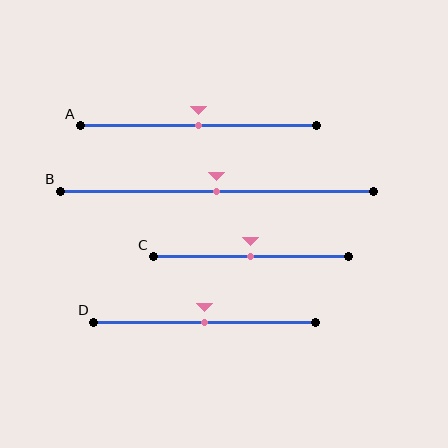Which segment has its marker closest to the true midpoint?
Segment A has its marker closest to the true midpoint.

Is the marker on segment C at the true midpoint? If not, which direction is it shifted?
Yes, the marker on segment C is at the true midpoint.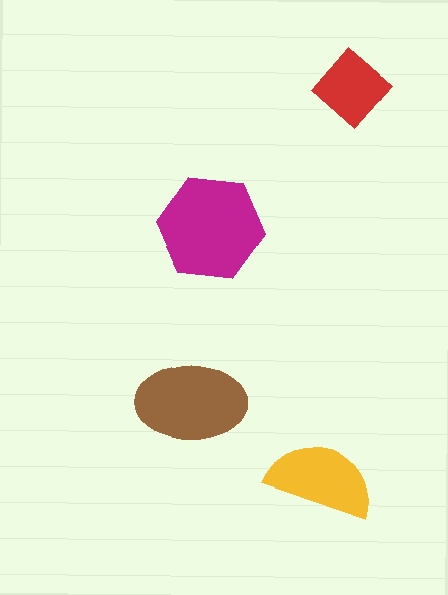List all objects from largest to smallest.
The magenta hexagon, the brown ellipse, the yellow semicircle, the red diamond.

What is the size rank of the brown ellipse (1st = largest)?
2nd.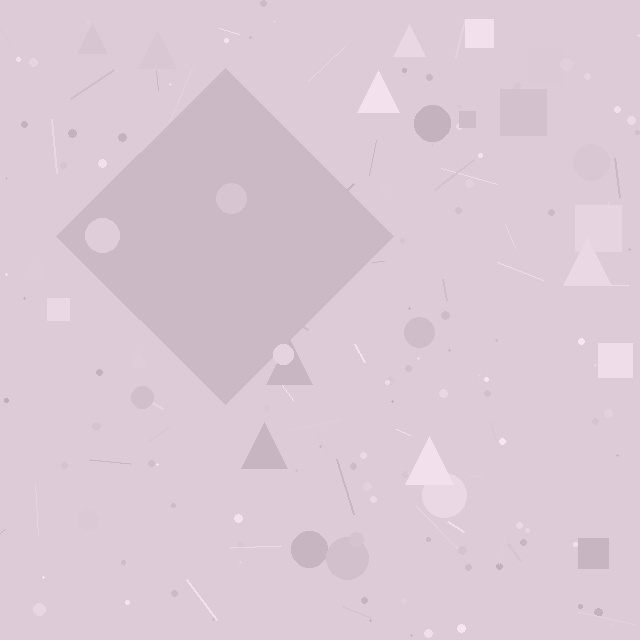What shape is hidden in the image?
A diamond is hidden in the image.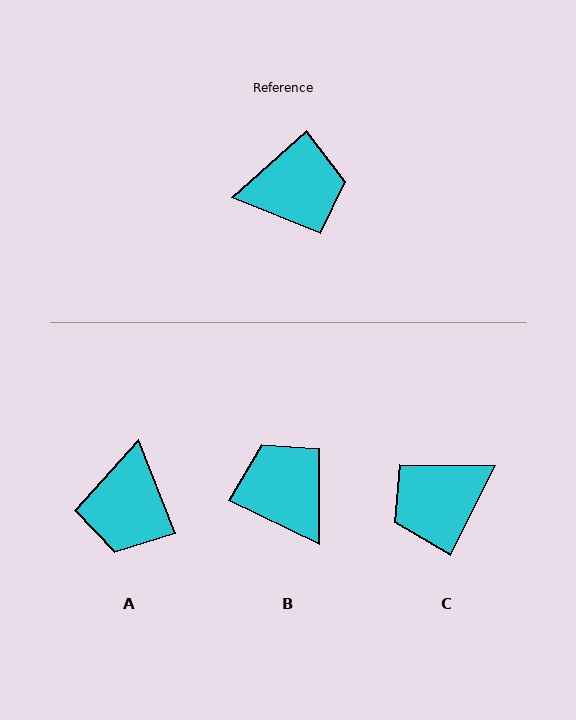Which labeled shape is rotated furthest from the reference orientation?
C, about 158 degrees away.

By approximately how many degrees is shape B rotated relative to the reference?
Approximately 112 degrees counter-clockwise.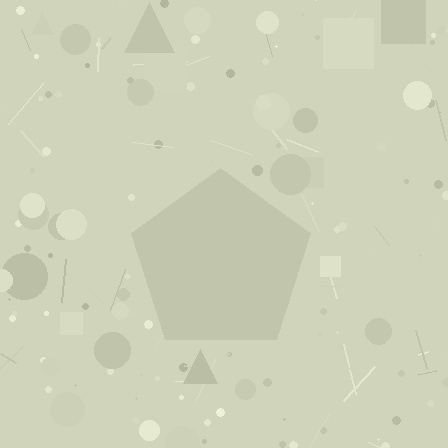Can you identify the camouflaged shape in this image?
The camouflaged shape is a pentagon.